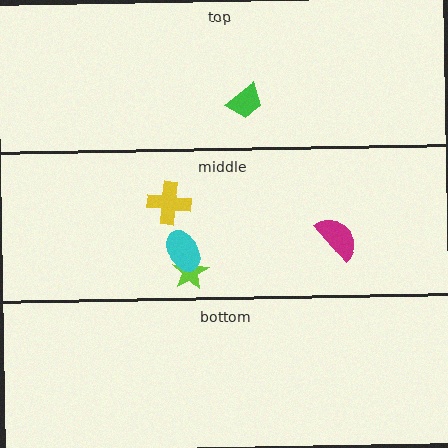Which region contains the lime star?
The middle region.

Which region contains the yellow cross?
The middle region.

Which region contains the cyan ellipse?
The middle region.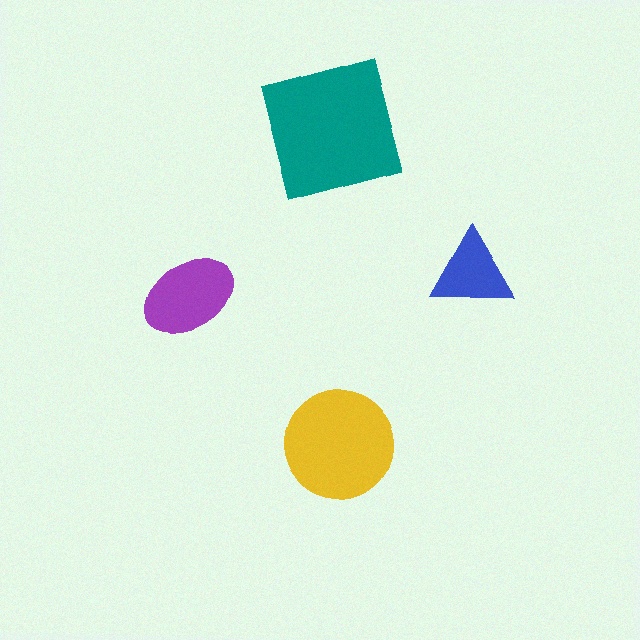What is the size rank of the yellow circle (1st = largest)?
2nd.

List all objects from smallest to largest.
The blue triangle, the purple ellipse, the yellow circle, the teal square.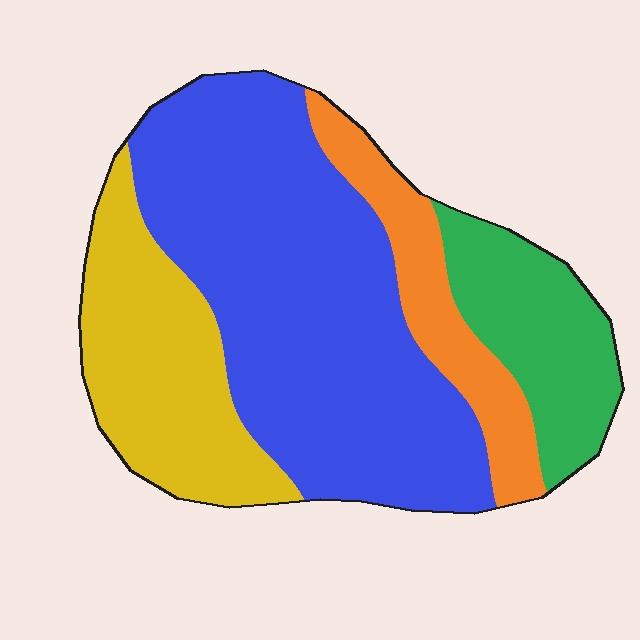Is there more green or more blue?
Blue.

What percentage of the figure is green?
Green covers roughly 15% of the figure.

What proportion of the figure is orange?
Orange covers about 15% of the figure.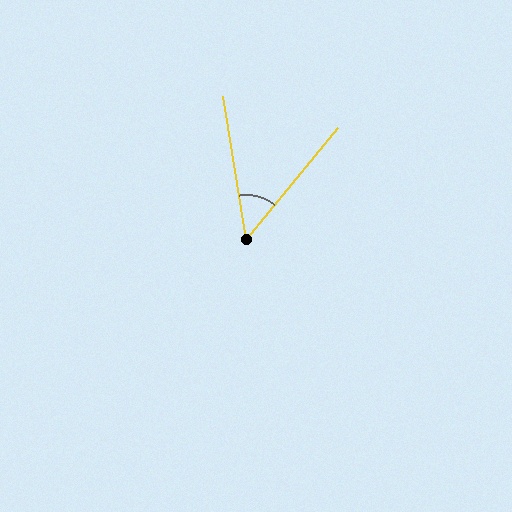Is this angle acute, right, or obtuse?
It is acute.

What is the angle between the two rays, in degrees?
Approximately 48 degrees.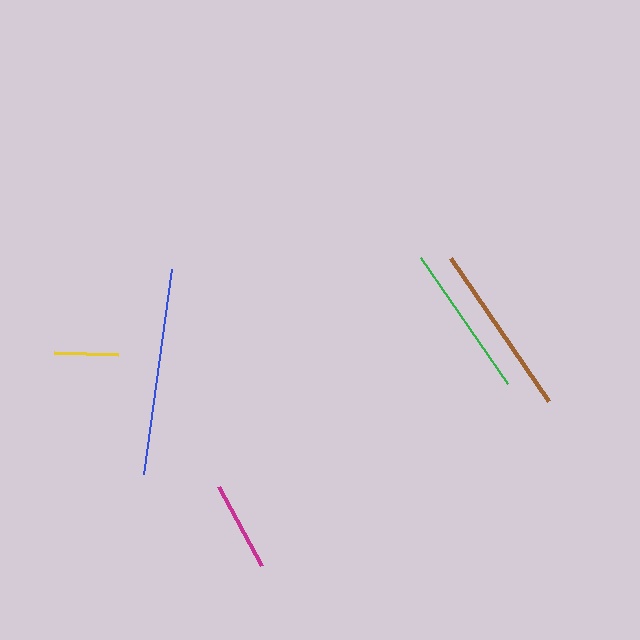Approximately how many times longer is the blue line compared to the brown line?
The blue line is approximately 1.2 times the length of the brown line.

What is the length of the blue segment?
The blue segment is approximately 208 pixels long.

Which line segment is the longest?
The blue line is the longest at approximately 208 pixels.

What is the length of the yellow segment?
The yellow segment is approximately 64 pixels long.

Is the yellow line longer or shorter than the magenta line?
The magenta line is longer than the yellow line.